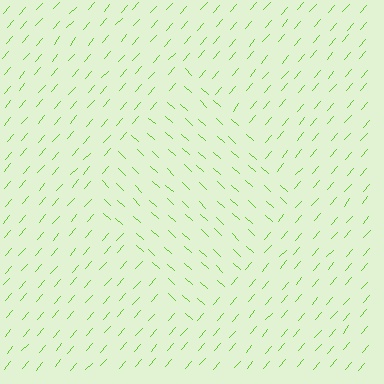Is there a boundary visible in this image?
Yes, there is a texture boundary formed by a change in line orientation.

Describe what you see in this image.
The image is filled with small lime line segments. A diamond region in the image has lines oriented differently from the surrounding lines, creating a visible texture boundary.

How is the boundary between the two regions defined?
The boundary is defined purely by a change in line orientation (approximately 88 degrees difference). All lines are the same color and thickness.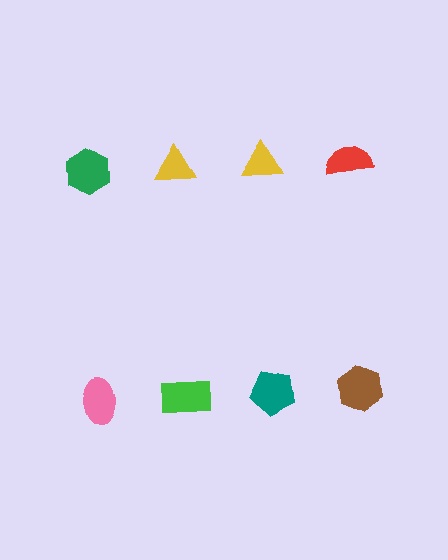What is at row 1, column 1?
A green hexagon.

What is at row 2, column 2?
A green rectangle.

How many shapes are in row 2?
4 shapes.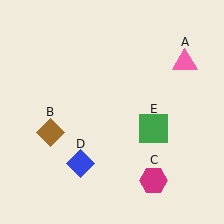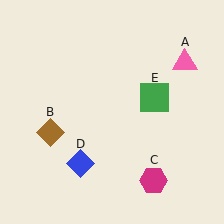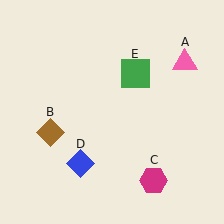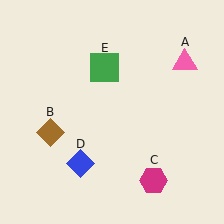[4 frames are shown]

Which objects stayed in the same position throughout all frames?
Pink triangle (object A) and brown diamond (object B) and magenta hexagon (object C) and blue diamond (object D) remained stationary.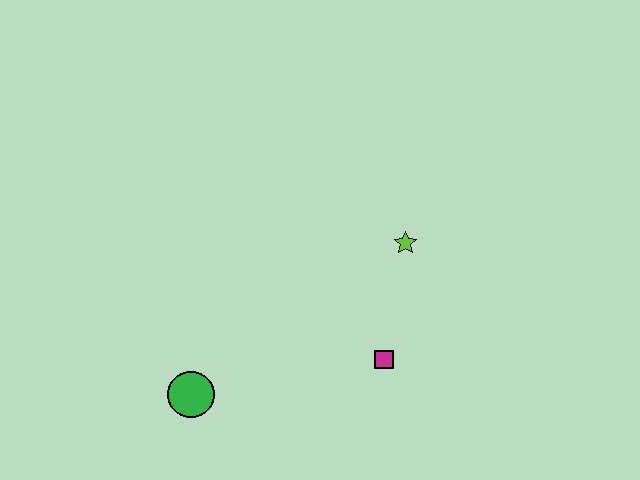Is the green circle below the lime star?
Yes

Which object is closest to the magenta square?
The lime star is closest to the magenta square.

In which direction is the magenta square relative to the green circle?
The magenta square is to the right of the green circle.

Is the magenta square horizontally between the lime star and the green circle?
Yes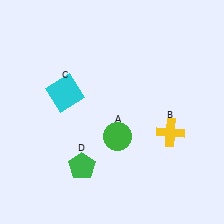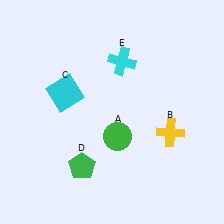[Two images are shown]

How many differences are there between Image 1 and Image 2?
There is 1 difference between the two images.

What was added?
A cyan cross (E) was added in Image 2.